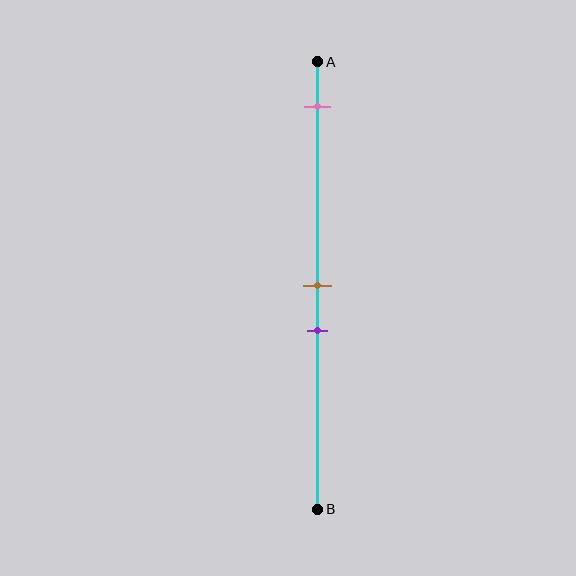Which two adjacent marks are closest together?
The brown and purple marks are the closest adjacent pair.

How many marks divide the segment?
There are 3 marks dividing the segment.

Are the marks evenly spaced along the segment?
No, the marks are not evenly spaced.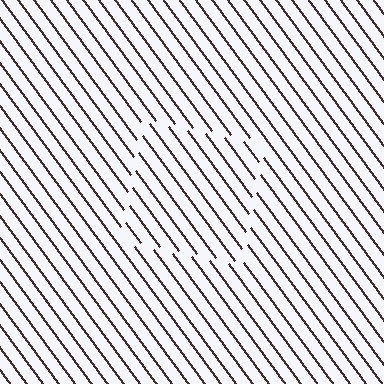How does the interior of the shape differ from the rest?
The interior of the shape contains the same grating, shifted by half a period — the contour is defined by the phase discontinuity where line-ends from the inner and outer gratings abut.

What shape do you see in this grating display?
An illusory square. The interior of the shape contains the same grating, shifted by half a period — the contour is defined by the phase discontinuity where line-ends from the inner and outer gratings abut.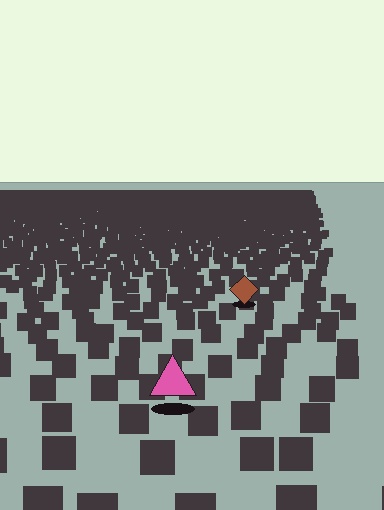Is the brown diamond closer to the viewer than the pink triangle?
No. The pink triangle is closer — you can tell from the texture gradient: the ground texture is coarser near it.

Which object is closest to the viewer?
The pink triangle is closest. The texture marks near it are larger and more spread out.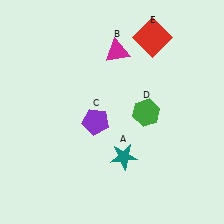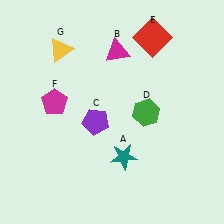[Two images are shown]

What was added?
A magenta pentagon (F), a yellow triangle (G) were added in Image 2.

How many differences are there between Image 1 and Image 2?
There are 2 differences between the two images.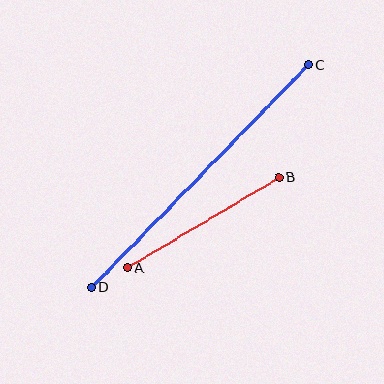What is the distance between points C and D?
The distance is approximately 311 pixels.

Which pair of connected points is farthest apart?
Points C and D are farthest apart.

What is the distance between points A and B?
The distance is approximately 176 pixels.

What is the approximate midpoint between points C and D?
The midpoint is at approximately (200, 176) pixels.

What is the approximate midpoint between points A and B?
The midpoint is at approximately (203, 223) pixels.